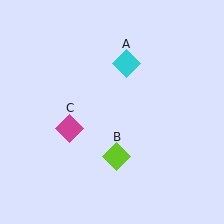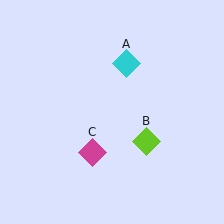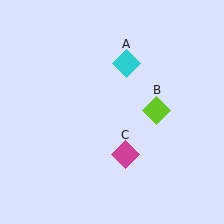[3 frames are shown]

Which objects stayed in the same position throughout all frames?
Cyan diamond (object A) remained stationary.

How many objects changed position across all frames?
2 objects changed position: lime diamond (object B), magenta diamond (object C).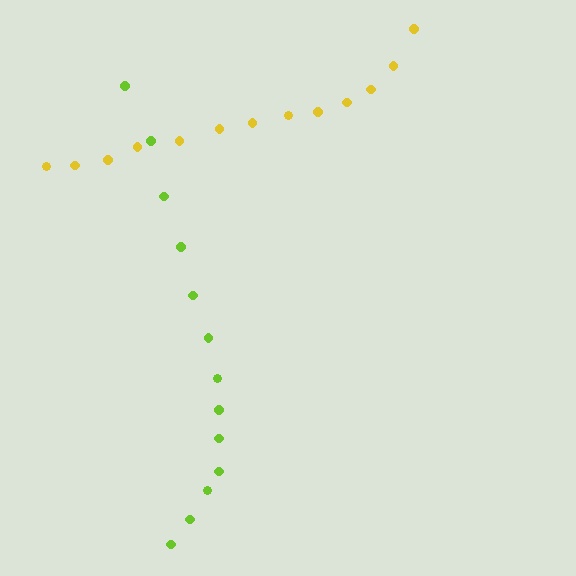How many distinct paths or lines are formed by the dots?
There are 2 distinct paths.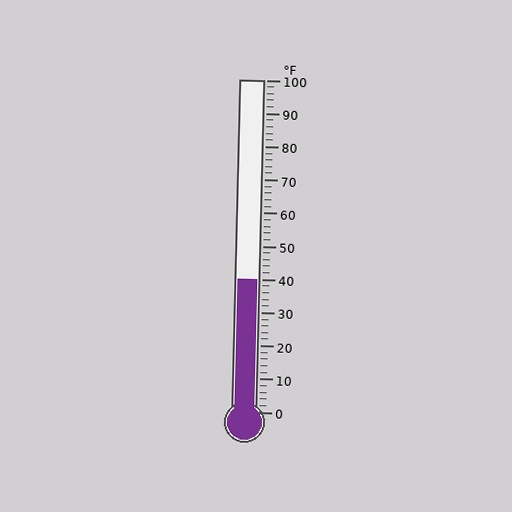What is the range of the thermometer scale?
The thermometer scale ranges from 0°F to 100°F.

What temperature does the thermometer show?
The thermometer shows approximately 40°F.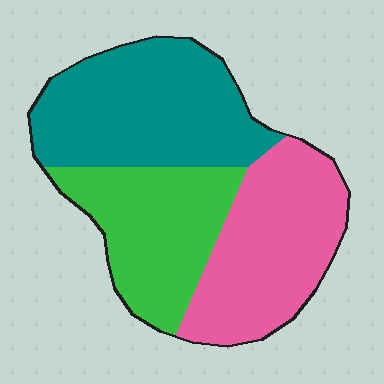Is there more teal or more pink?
Teal.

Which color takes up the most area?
Teal, at roughly 40%.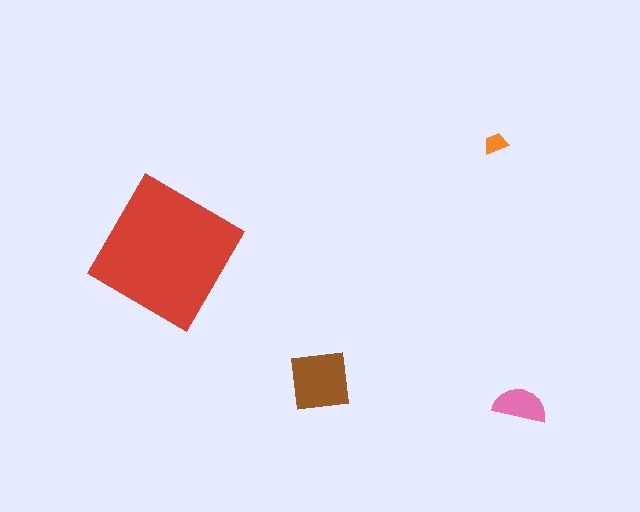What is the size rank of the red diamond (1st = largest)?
1st.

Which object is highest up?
The orange trapezoid is topmost.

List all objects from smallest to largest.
The orange trapezoid, the pink semicircle, the brown square, the red diamond.